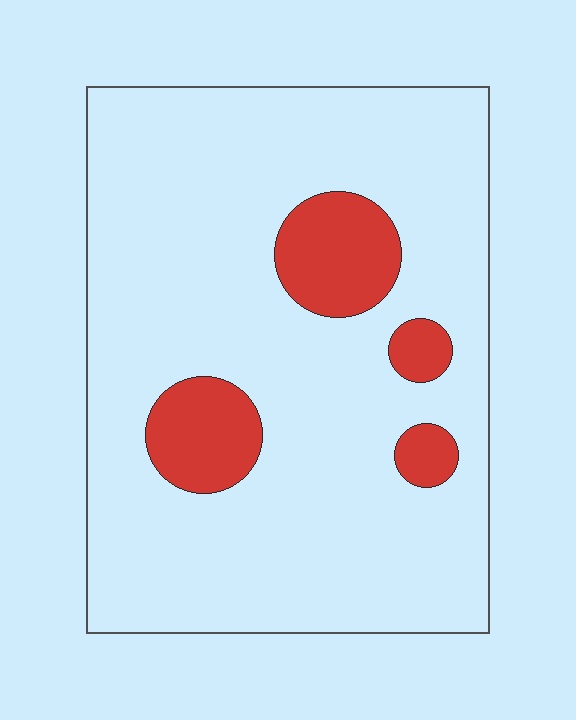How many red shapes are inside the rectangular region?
4.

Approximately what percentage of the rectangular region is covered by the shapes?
Approximately 15%.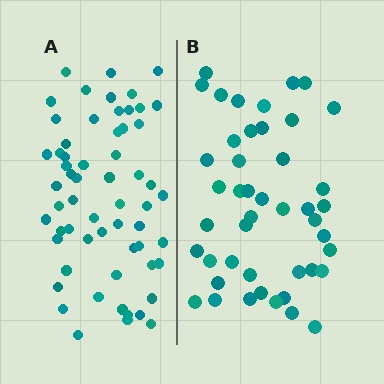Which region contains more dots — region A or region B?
Region A (the left region) has more dots.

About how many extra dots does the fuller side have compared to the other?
Region A has approximately 15 more dots than region B.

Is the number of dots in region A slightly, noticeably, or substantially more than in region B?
Region A has noticeably more, but not dramatically so. The ratio is roughly 1.3 to 1.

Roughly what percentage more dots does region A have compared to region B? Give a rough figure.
About 35% more.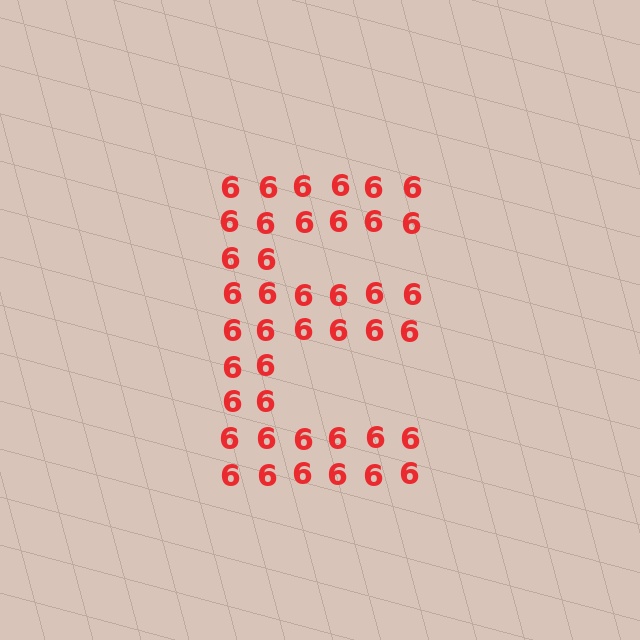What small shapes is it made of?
It is made of small digit 6's.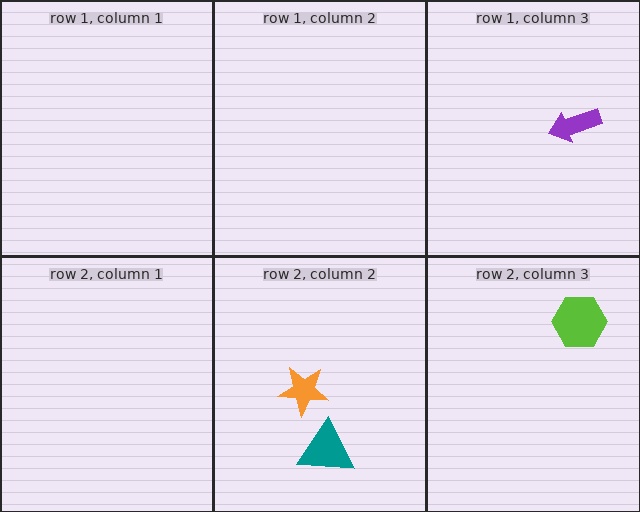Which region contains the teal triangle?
The row 2, column 2 region.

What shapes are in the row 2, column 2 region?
The orange star, the teal triangle.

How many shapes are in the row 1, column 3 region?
1.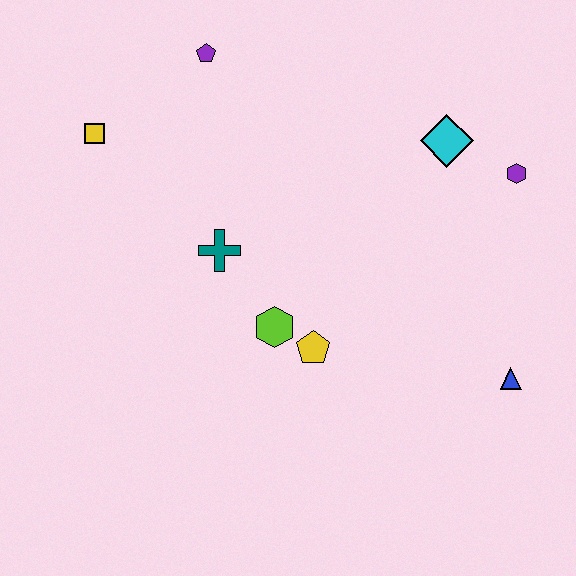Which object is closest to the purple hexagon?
The cyan diamond is closest to the purple hexagon.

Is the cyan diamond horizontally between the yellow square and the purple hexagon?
Yes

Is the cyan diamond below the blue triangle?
No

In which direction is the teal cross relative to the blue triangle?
The teal cross is to the left of the blue triangle.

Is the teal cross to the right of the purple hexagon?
No